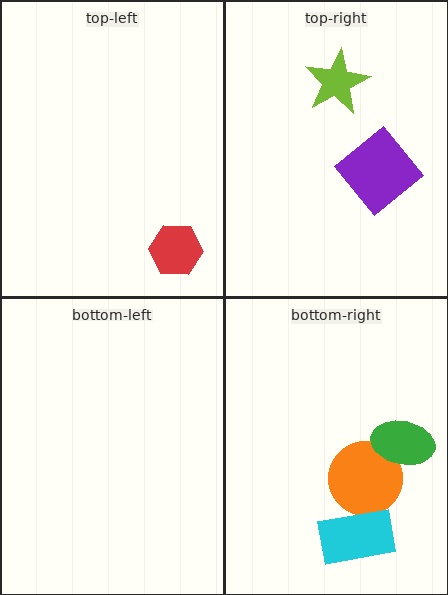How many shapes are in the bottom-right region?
3.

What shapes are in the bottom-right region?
The orange circle, the green ellipse, the cyan rectangle.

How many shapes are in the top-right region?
2.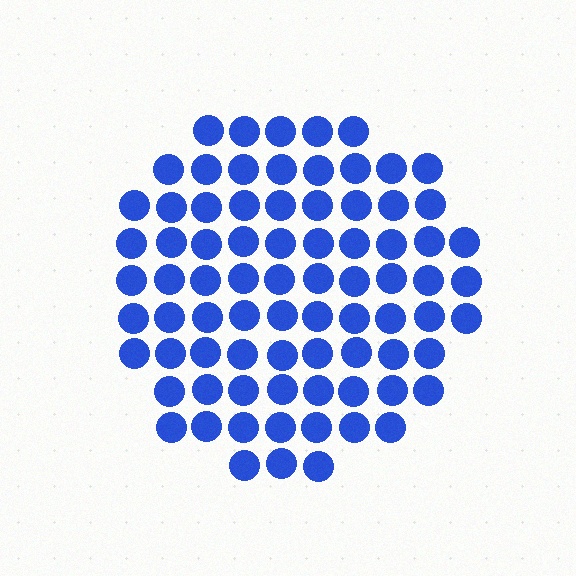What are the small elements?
The small elements are circles.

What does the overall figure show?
The overall figure shows a circle.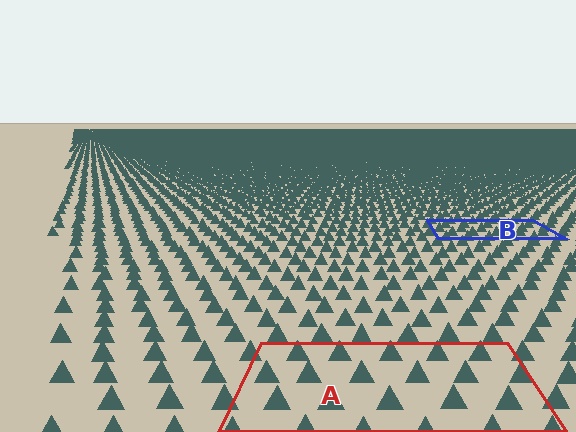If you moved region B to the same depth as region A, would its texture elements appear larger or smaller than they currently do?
They would appear larger. At a closer depth, the same texture elements are projected at a bigger on-screen size.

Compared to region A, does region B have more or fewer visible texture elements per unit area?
Region B has more texture elements per unit area — they are packed more densely because it is farther away.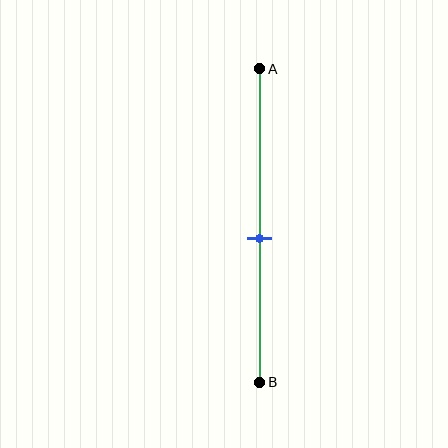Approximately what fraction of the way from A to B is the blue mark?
The blue mark is approximately 55% of the way from A to B.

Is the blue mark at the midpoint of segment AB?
No, the mark is at about 55% from A, not at the 50% midpoint.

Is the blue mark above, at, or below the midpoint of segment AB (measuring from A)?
The blue mark is below the midpoint of segment AB.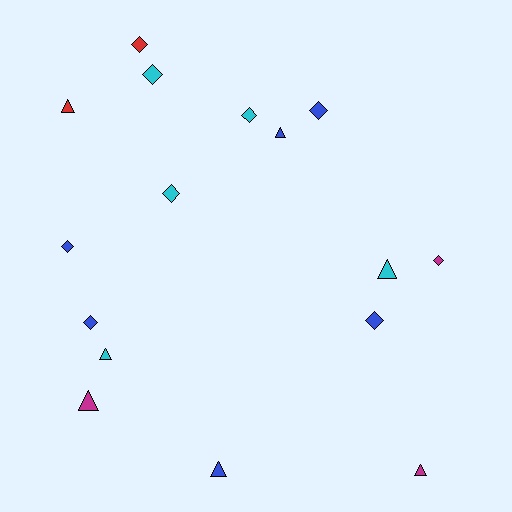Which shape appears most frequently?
Diamond, with 9 objects.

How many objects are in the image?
There are 16 objects.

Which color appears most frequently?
Blue, with 6 objects.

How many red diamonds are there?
There is 1 red diamond.